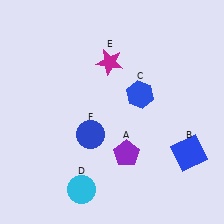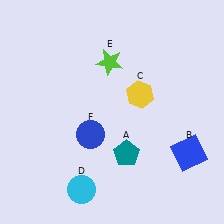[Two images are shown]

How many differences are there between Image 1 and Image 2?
There are 3 differences between the two images.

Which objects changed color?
A changed from purple to teal. C changed from blue to yellow. E changed from magenta to lime.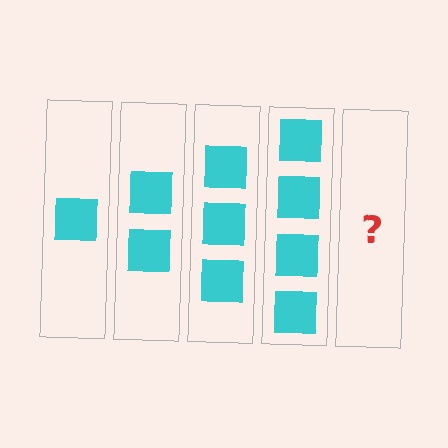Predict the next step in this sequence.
The next step is 5 squares.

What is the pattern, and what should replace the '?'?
The pattern is that each step adds one more square. The '?' should be 5 squares.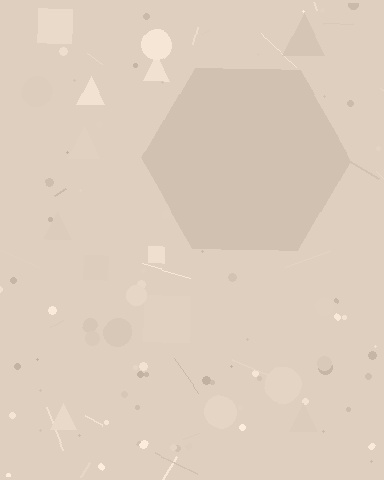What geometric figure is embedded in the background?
A hexagon is embedded in the background.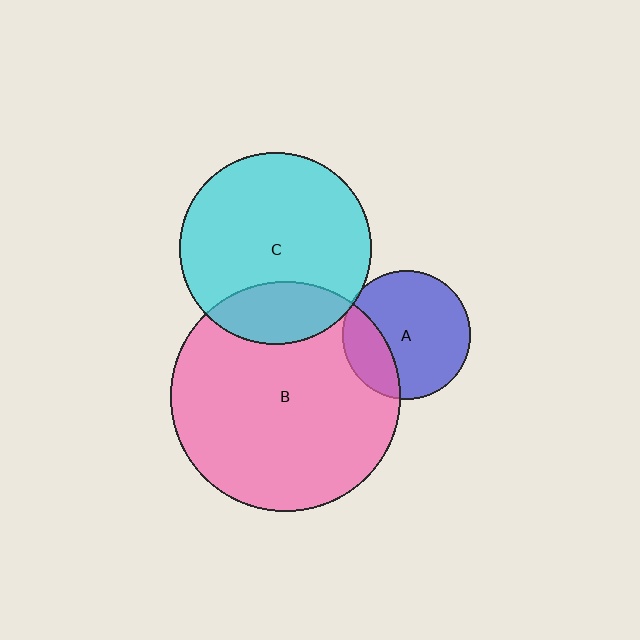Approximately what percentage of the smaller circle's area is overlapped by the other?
Approximately 25%.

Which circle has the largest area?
Circle B (pink).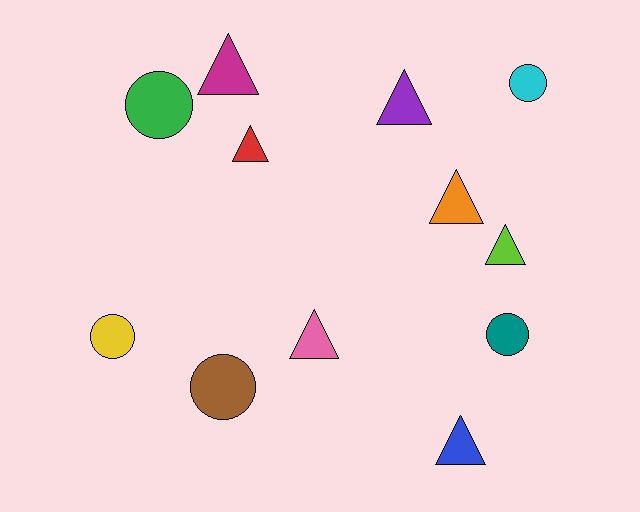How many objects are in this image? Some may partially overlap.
There are 12 objects.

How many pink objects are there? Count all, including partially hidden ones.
There is 1 pink object.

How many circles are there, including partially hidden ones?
There are 5 circles.